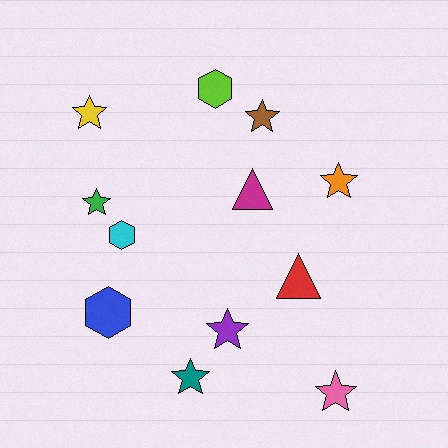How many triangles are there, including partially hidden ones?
There are 2 triangles.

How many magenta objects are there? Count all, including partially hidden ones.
There is 1 magenta object.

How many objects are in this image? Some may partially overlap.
There are 12 objects.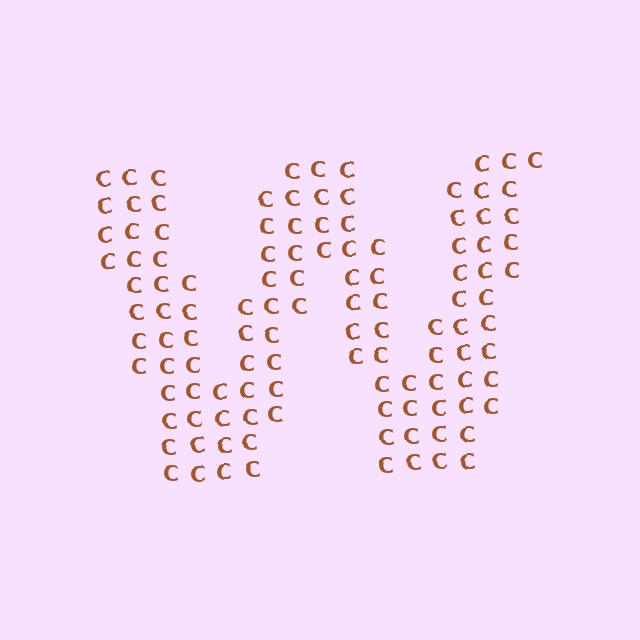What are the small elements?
The small elements are letter C's.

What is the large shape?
The large shape is the letter W.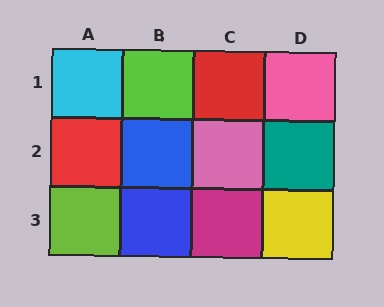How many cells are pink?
2 cells are pink.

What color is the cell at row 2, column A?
Red.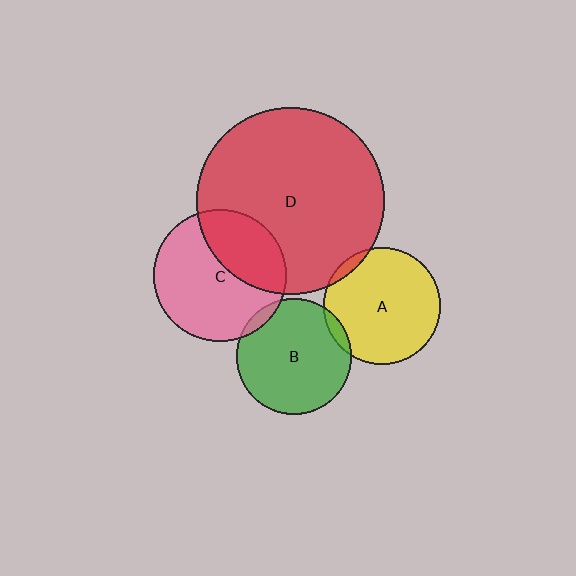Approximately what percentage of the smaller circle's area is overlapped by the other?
Approximately 35%.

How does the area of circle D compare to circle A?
Approximately 2.6 times.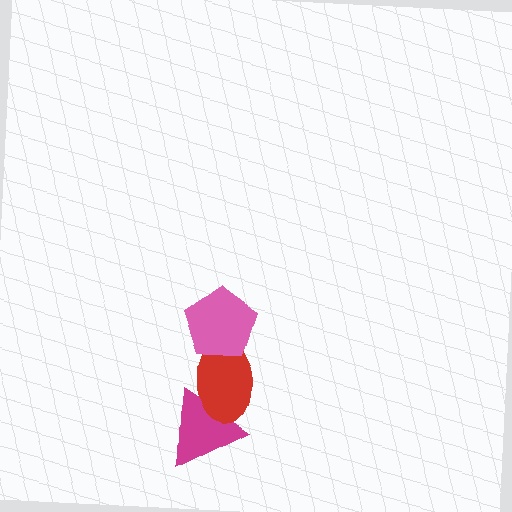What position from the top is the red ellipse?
The red ellipse is 2nd from the top.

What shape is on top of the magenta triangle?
The red ellipse is on top of the magenta triangle.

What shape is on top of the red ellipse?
The pink pentagon is on top of the red ellipse.